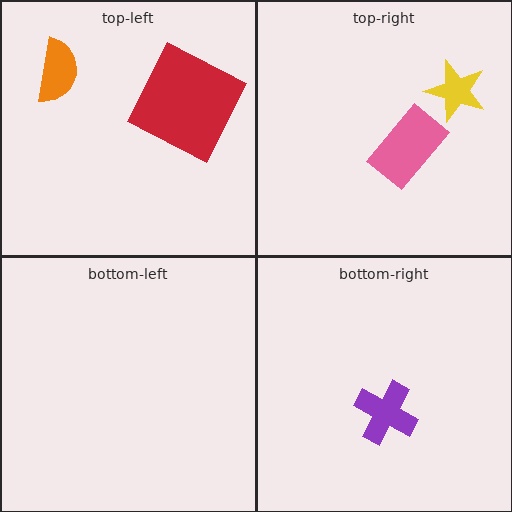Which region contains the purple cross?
The bottom-right region.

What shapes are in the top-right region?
The pink rectangle, the yellow star.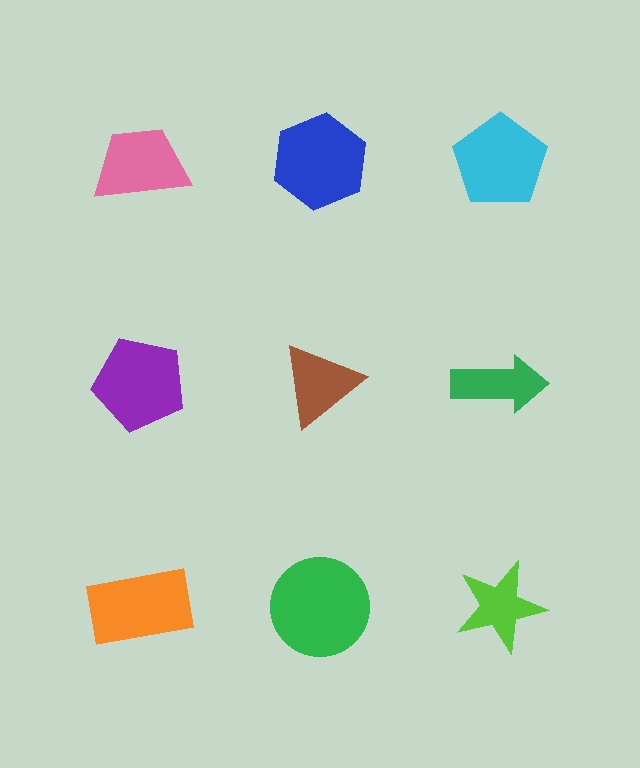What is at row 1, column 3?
A cyan pentagon.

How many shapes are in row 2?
3 shapes.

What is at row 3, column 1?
An orange rectangle.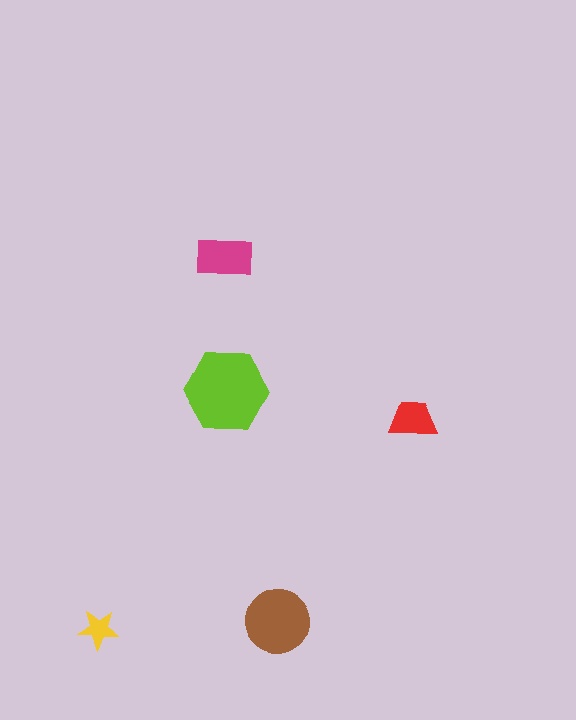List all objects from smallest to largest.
The yellow star, the red trapezoid, the magenta rectangle, the brown circle, the lime hexagon.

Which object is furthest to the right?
The red trapezoid is rightmost.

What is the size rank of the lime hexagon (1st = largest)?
1st.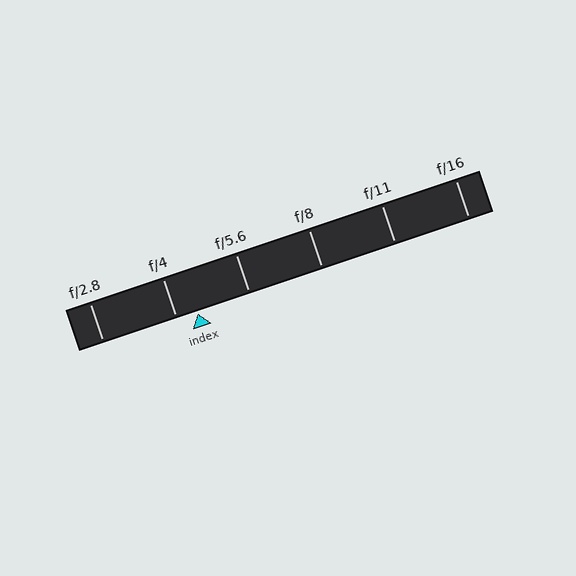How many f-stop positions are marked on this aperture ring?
There are 6 f-stop positions marked.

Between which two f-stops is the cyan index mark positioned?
The index mark is between f/4 and f/5.6.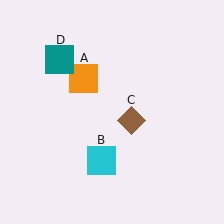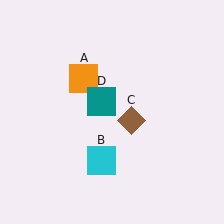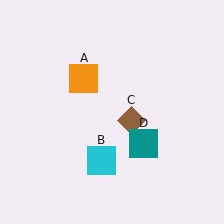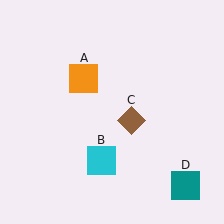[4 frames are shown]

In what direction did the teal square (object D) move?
The teal square (object D) moved down and to the right.